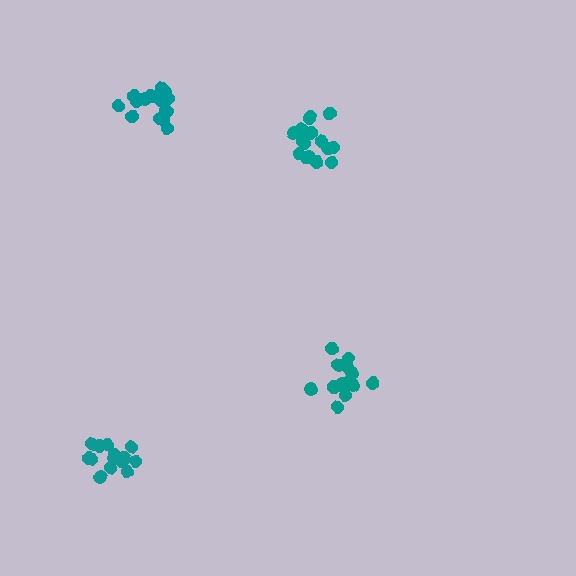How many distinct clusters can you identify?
There are 4 distinct clusters.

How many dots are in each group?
Group 1: 15 dots, Group 2: 17 dots, Group 3: 17 dots, Group 4: 14 dots (63 total).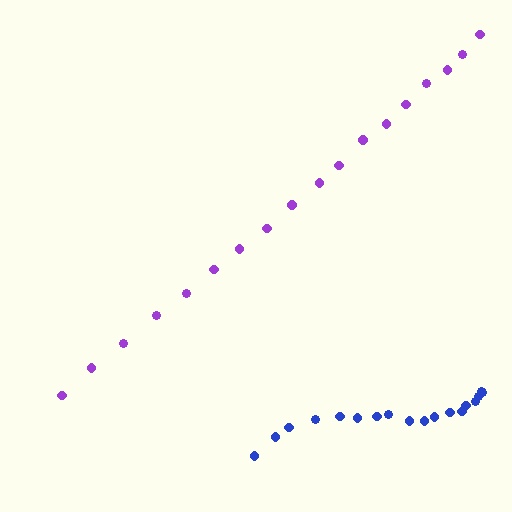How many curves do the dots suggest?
There are 2 distinct paths.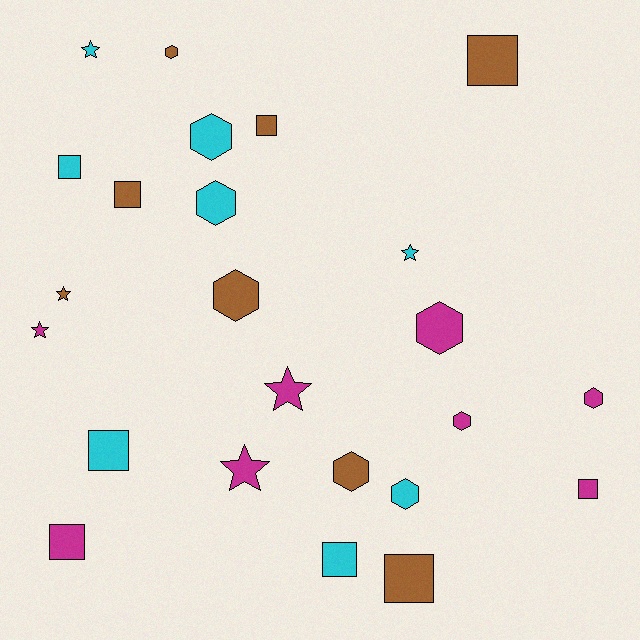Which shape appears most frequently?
Square, with 9 objects.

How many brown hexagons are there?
There are 3 brown hexagons.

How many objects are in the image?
There are 24 objects.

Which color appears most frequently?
Magenta, with 8 objects.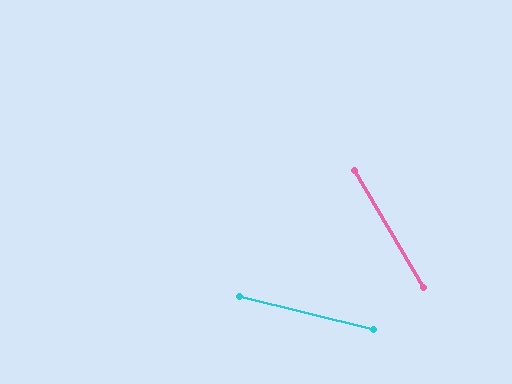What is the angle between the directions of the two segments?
Approximately 45 degrees.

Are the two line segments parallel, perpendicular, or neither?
Neither parallel nor perpendicular — they differ by about 45°.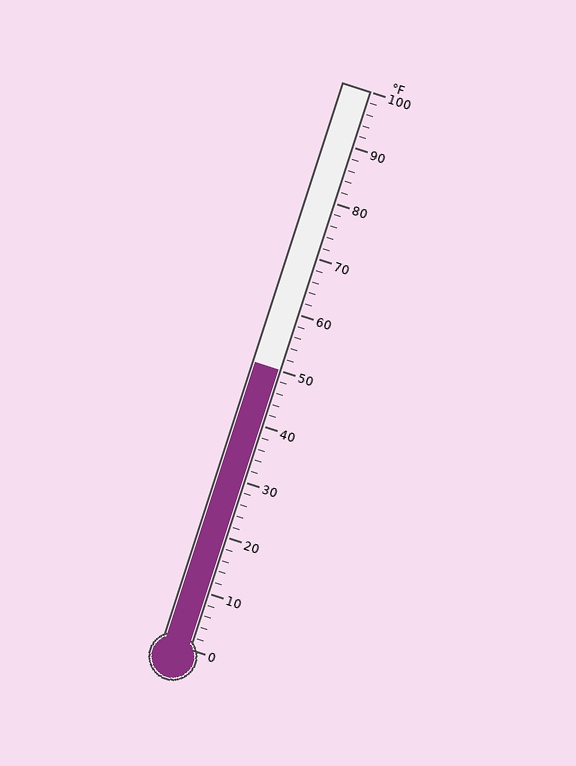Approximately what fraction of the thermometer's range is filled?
The thermometer is filled to approximately 50% of its range.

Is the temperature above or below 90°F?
The temperature is below 90°F.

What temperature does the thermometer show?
The thermometer shows approximately 50°F.